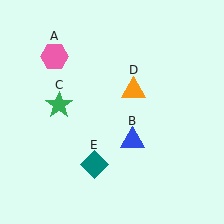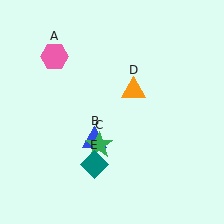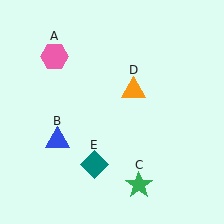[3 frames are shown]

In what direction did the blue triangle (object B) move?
The blue triangle (object B) moved left.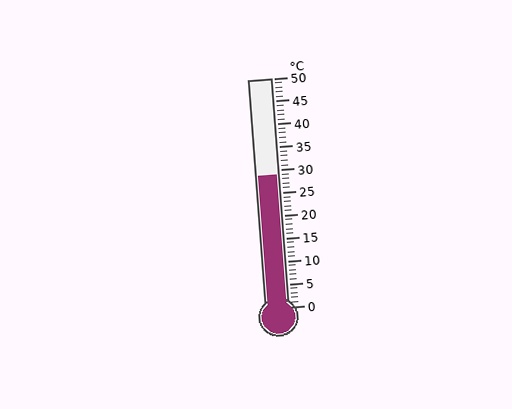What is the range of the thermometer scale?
The thermometer scale ranges from 0°C to 50°C.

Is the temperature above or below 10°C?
The temperature is above 10°C.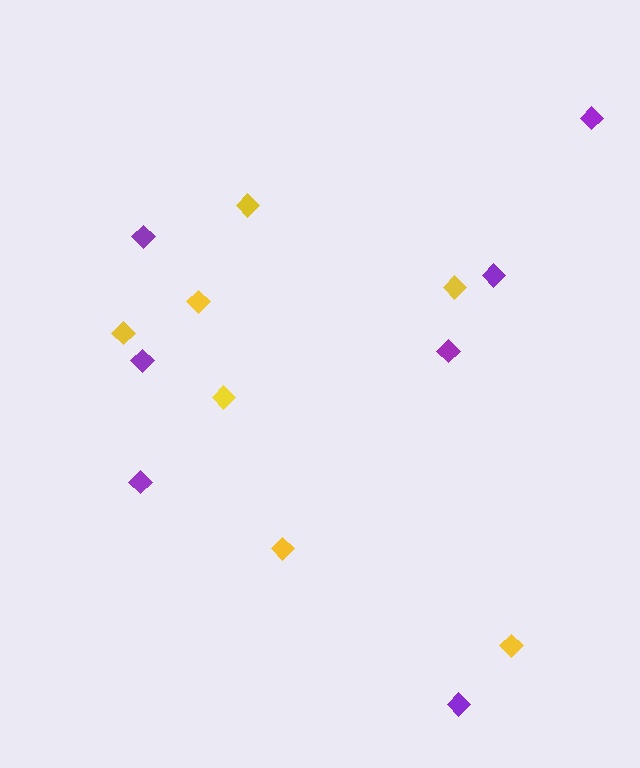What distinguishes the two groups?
There are 2 groups: one group of purple diamonds (7) and one group of yellow diamonds (7).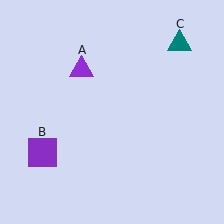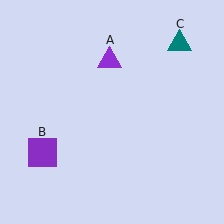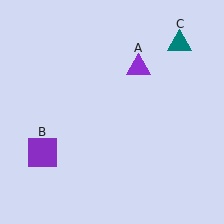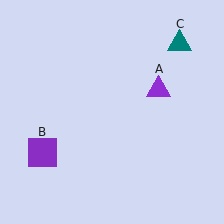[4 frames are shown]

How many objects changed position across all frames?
1 object changed position: purple triangle (object A).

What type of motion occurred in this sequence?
The purple triangle (object A) rotated clockwise around the center of the scene.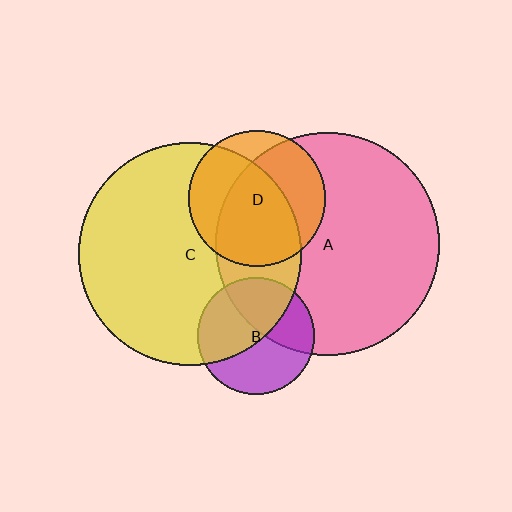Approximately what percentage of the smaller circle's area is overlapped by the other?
Approximately 25%.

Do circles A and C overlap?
Yes.